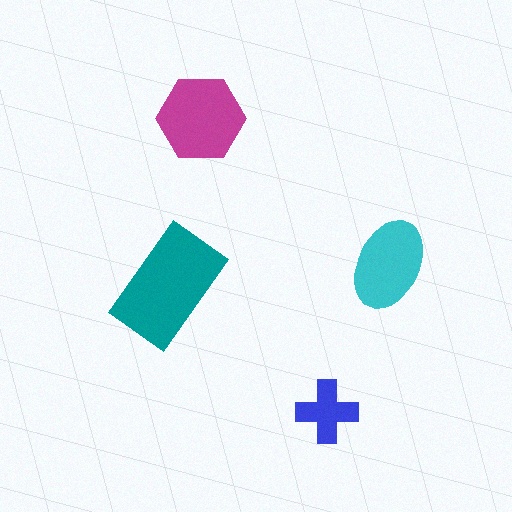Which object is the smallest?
The blue cross.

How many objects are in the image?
There are 4 objects in the image.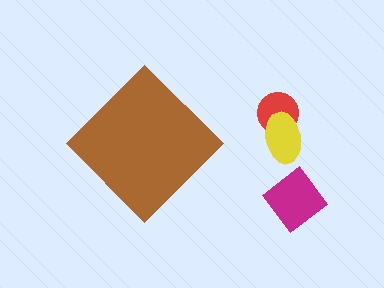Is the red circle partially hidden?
No, the red circle is fully visible.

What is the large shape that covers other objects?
A brown diamond.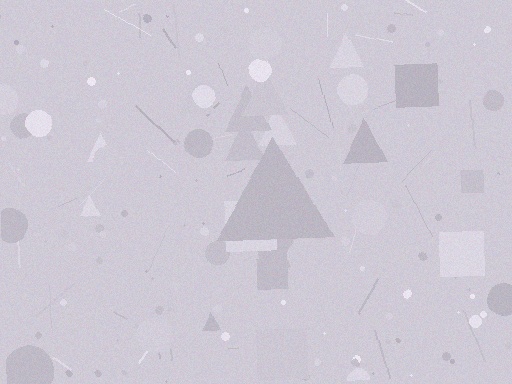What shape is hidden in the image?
A triangle is hidden in the image.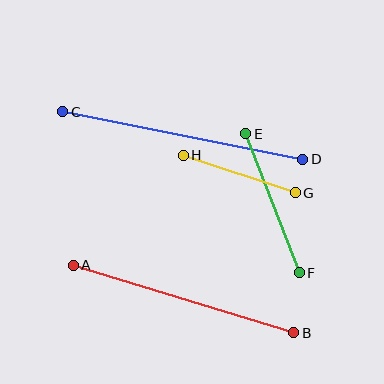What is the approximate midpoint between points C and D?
The midpoint is at approximately (183, 135) pixels.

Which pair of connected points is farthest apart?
Points C and D are farthest apart.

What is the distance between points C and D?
The distance is approximately 245 pixels.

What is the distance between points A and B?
The distance is approximately 230 pixels.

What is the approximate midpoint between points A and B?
The midpoint is at approximately (183, 299) pixels.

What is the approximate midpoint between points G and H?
The midpoint is at approximately (239, 174) pixels.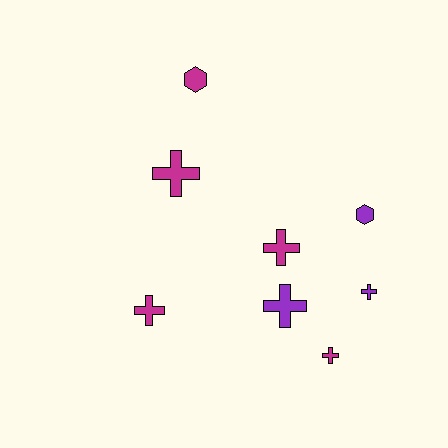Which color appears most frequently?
Magenta, with 5 objects.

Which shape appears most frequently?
Cross, with 6 objects.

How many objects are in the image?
There are 8 objects.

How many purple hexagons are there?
There is 1 purple hexagon.